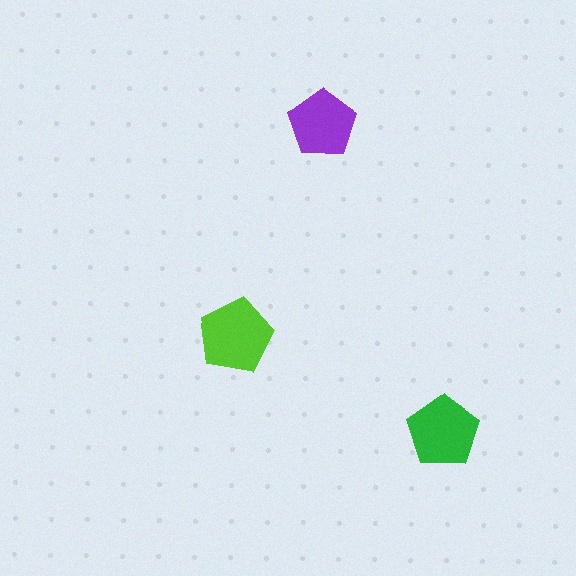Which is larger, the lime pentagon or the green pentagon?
The lime one.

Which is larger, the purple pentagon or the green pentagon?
The green one.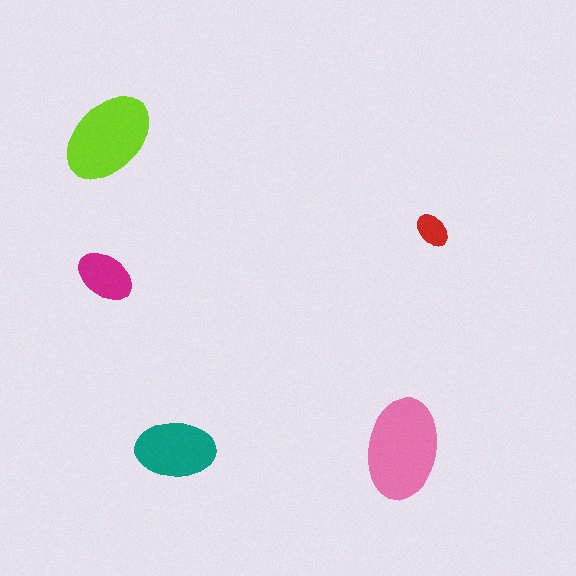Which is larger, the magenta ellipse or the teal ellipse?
The teal one.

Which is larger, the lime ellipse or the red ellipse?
The lime one.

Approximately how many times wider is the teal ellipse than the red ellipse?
About 2 times wider.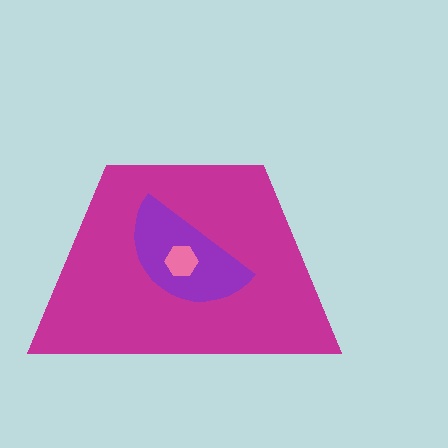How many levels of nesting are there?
3.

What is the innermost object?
The pink hexagon.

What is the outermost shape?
The magenta trapezoid.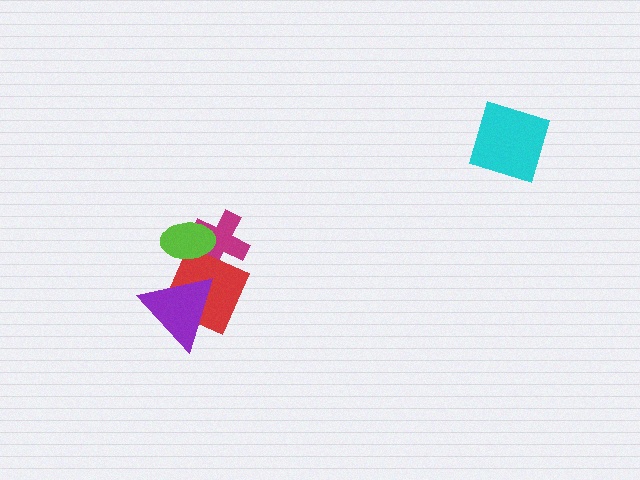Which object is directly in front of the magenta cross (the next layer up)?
The red diamond is directly in front of the magenta cross.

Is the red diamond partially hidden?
Yes, it is partially covered by another shape.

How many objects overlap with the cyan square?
0 objects overlap with the cyan square.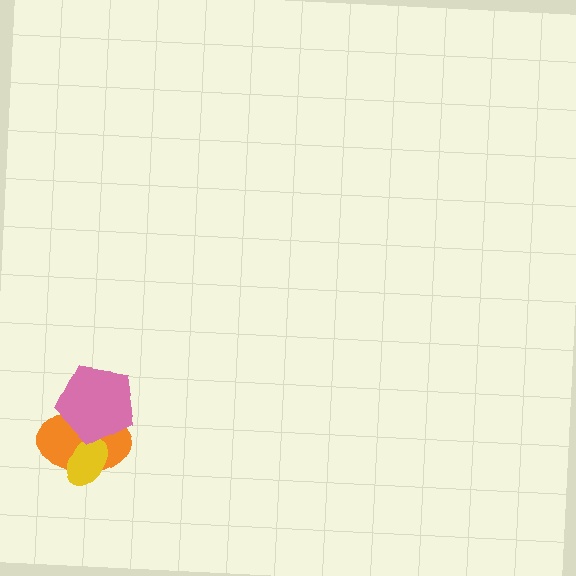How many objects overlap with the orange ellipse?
2 objects overlap with the orange ellipse.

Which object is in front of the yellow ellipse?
The pink pentagon is in front of the yellow ellipse.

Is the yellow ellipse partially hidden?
Yes, it is partially covered by another shape.